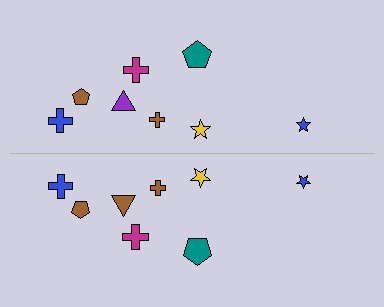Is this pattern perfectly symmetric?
No, the pattern is not perfectly symmetric. The brown triangle on the bottom side breaks the symmetry — its mirror counterpart is purple.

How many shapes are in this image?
There are 16 shapes in this image.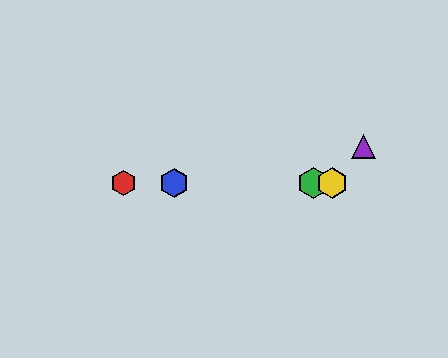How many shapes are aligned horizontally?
4 shapes (the red hexagon, the blue hexagon, the green hexagon, the yellow hexagon) are aligned horizontally.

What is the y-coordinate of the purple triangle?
The purple triangle is at y≈147.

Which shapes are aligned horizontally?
The red hexagon, the blue hexagon, the green hexagon, the yellow hexagon are aligned horizontally.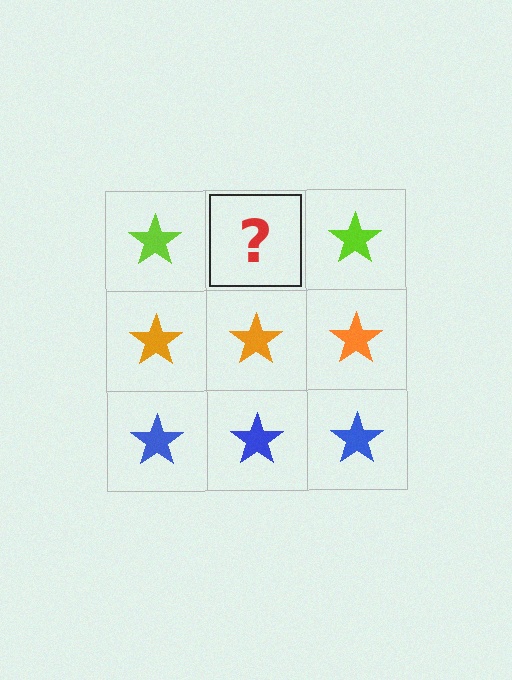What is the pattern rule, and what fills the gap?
The rule is that each row has a consistent color. The gap should be filled with a lime star.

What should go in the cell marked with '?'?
The missing cell should contain a lime star.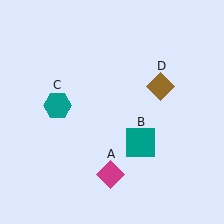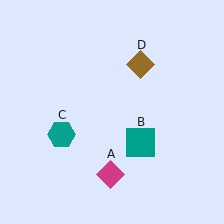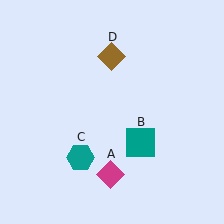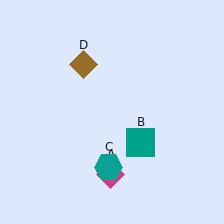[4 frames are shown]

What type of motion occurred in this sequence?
The teal hexagon (object C), brown diamond (object D) rotated counterclockwise around the center of the scene.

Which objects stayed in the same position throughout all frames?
Magenta diamond (object A) and teal square (object B) remained stationary.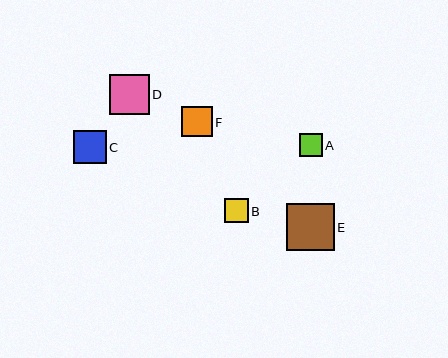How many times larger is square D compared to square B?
Square D is approximately 1.7 times the size of square B.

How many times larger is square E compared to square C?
Square E is approximately 1.4 times the size of square C.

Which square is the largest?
Square E is the largest with a size of approximately 47 pixels.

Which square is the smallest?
Square A is the smallest with a size of approximately 23 pixels.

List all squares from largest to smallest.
From largest to smallest: E, D, C, F, B, A.